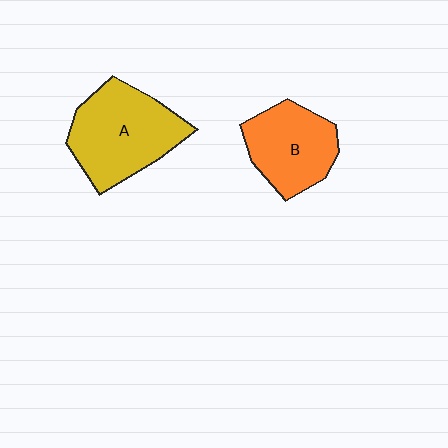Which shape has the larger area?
Shape A (yellow).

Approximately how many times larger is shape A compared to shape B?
Approximately 1.3 times.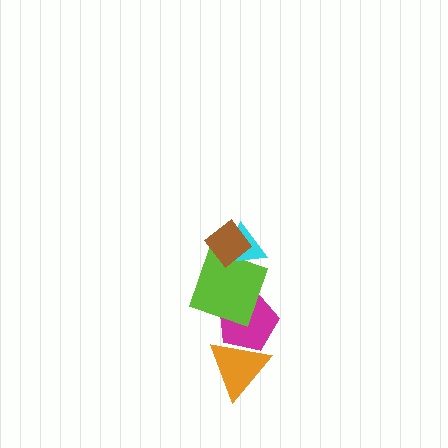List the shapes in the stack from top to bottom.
From top to bottom: the brown diamond, the cyan triangle, the lime square, the magenta pentagon, the orange triangle.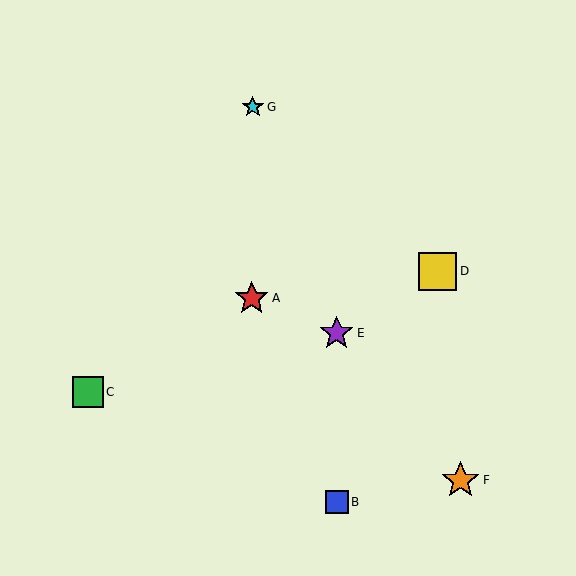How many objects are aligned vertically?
2 objects (B, E) are aligned vertically.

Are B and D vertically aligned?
No, B is at x≈337 and D is at x≈438.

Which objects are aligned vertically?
Objects B, E are aligned vertically.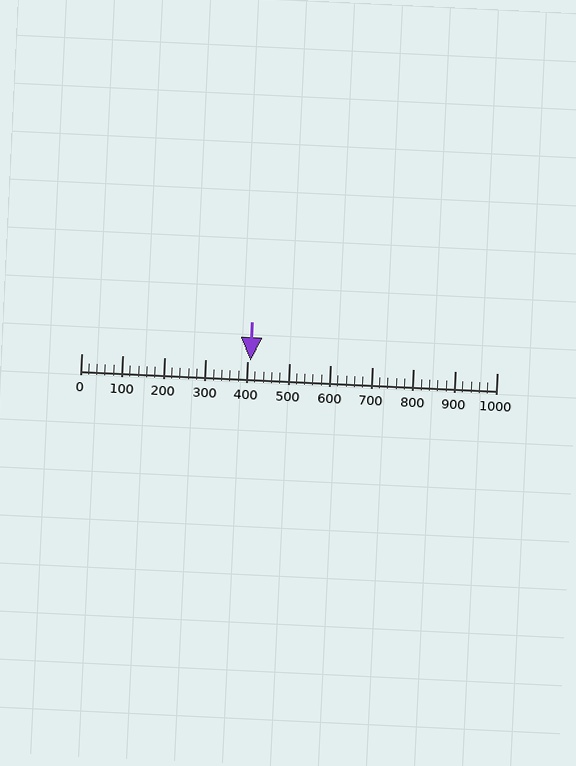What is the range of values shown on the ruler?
The ruler shows values from 0 to 1000.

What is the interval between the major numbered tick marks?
The major tick marks are spaced 100 units apart.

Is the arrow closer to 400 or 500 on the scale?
The arrow is closer to 400.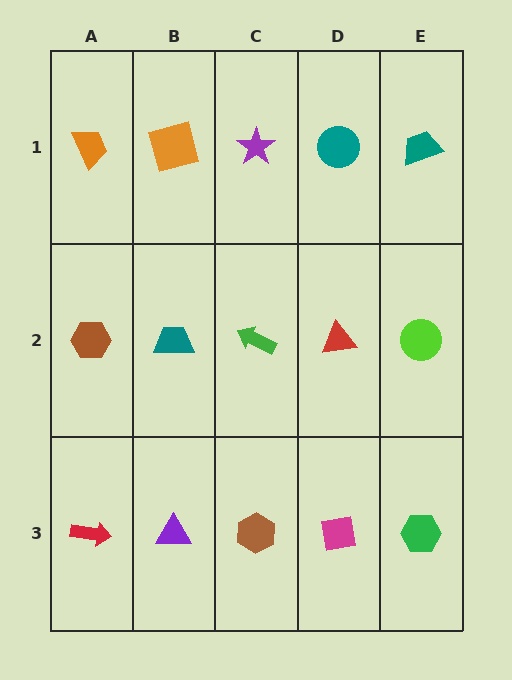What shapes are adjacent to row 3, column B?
A teal trapezoid (row 2, column B), a red arrow (row 3, column A), a brown hexagon (row 3, column C).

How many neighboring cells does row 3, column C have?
3.